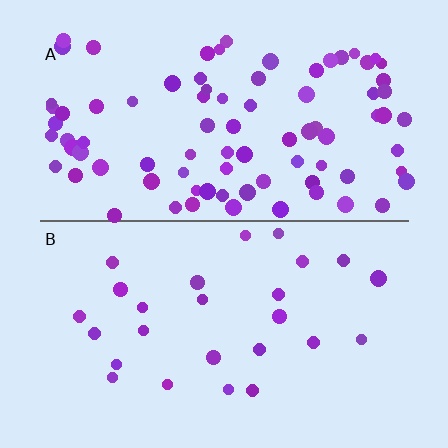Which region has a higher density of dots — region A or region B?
A (the top).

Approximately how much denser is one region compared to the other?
Approximately 3.2× — region A over region B.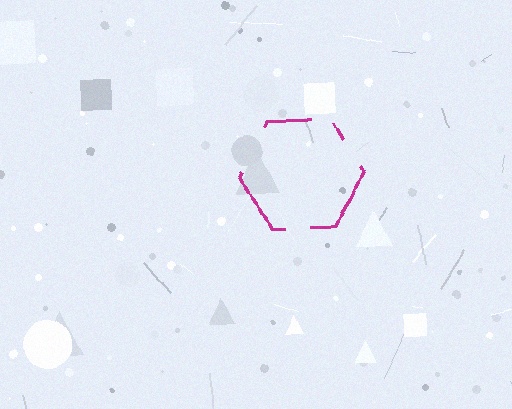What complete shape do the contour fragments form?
The contour fragments form a hexagon.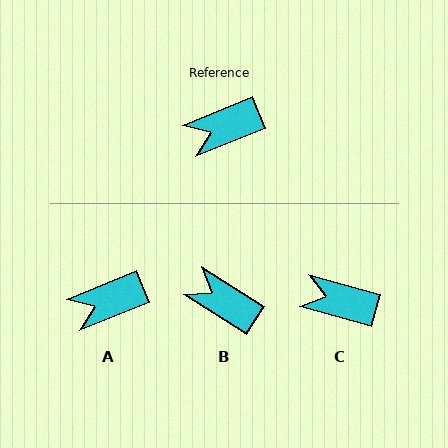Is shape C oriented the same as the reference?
No, it is off by about 37 degrees.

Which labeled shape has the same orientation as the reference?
A.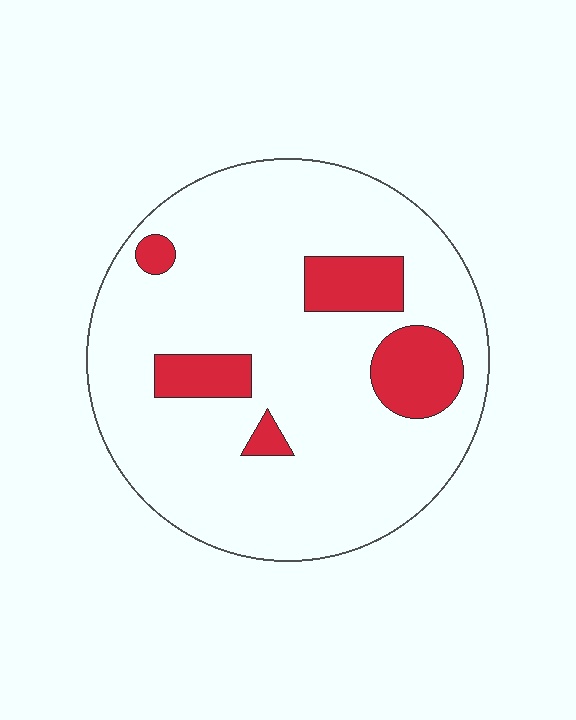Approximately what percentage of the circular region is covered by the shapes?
Approximately 15%.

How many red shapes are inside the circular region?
5.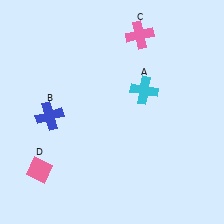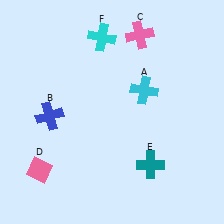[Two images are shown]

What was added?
A teal cross (E), a cyan cross (F) were added in Image 2.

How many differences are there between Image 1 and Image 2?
There are 2 differences between the two images.